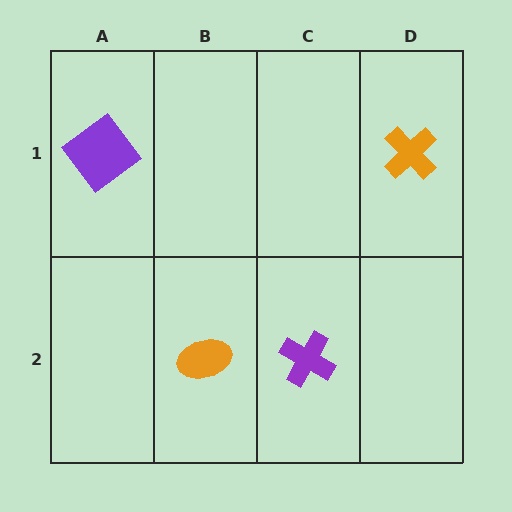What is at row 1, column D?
An orange cross.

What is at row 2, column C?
A purple cross.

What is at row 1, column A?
A purple diamond.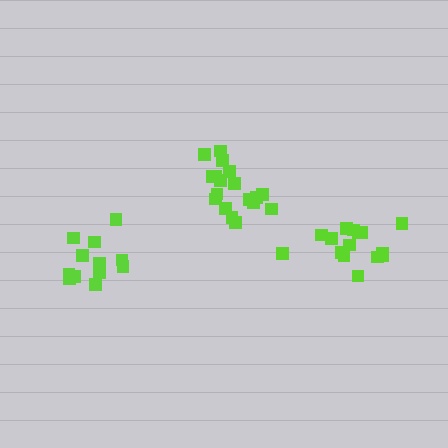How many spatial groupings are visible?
There are 3 spatial groupings.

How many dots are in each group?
Group 1: 18 dots, Group 2: 12 dots, Group 3: 15 dots (45 total).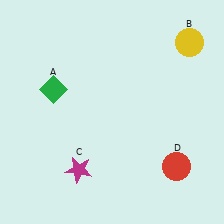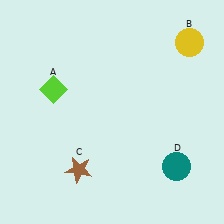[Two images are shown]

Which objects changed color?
A changed from green to lime. C changed from magenta to brown. D changed from red to teal.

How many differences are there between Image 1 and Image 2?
There are 3 differences between the two images.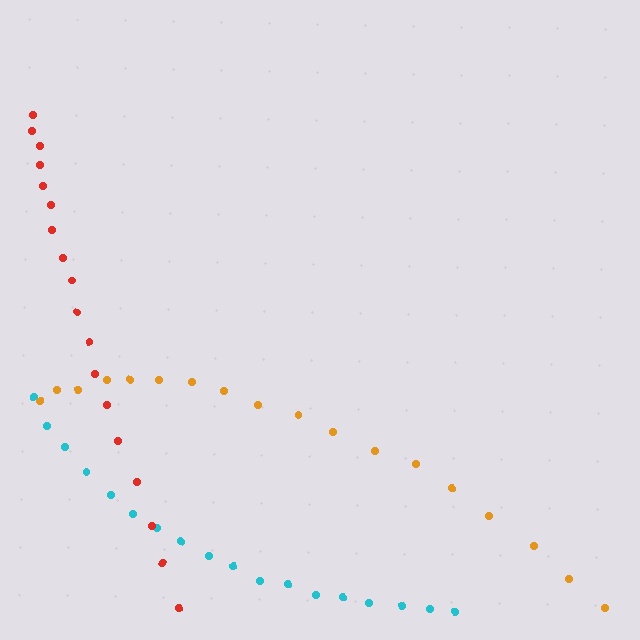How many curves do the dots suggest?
There are 3 distinct paths.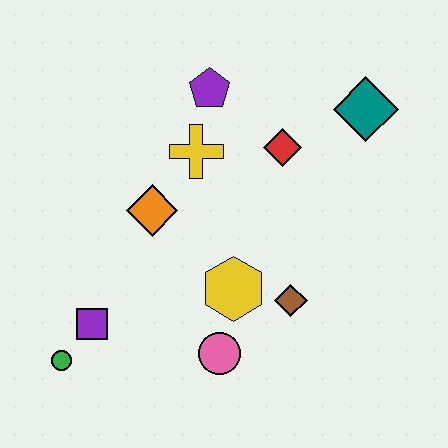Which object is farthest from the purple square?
The teal diamond is farthest from the purple square.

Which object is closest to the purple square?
The green circle is closest to the purple square.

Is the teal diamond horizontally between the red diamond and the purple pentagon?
No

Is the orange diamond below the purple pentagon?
Yes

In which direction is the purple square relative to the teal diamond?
The purple square is to the left of the teal diamond.